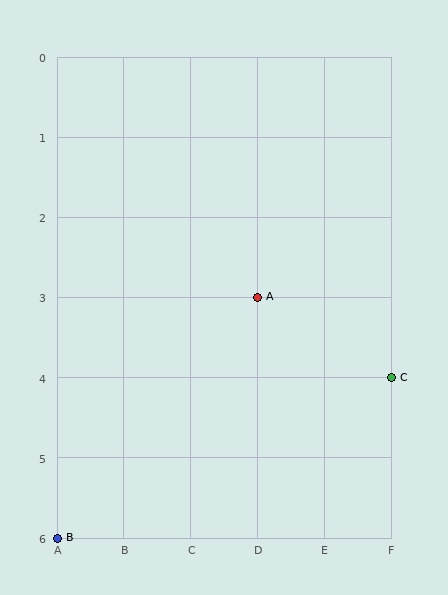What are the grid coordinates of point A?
Point A is at grid coordinates (D, 3).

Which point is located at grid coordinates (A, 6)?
Point B is at (A, 6).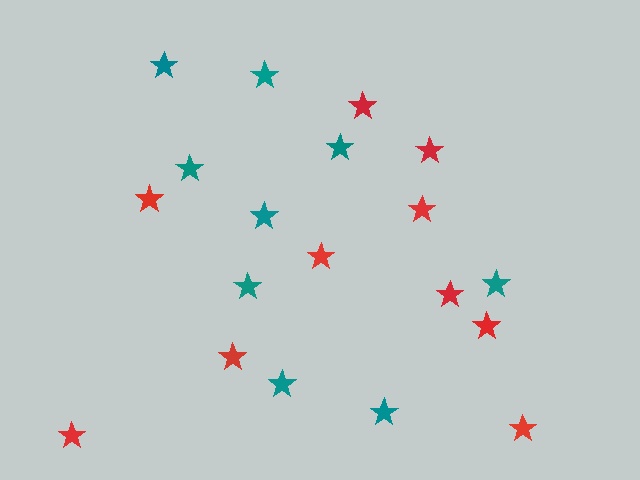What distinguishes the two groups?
There are 2 groups: one group of teal stars (9) and one group of red stars (10).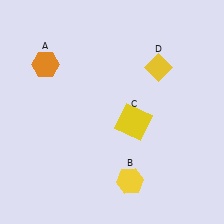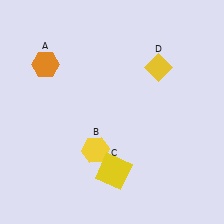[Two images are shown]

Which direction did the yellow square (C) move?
The yellow square (C) moved down.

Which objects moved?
The objects that moved are: the yellow hexagon (B), the yellow square (C).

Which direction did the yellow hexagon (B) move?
The yellow hexagon (B) moved left.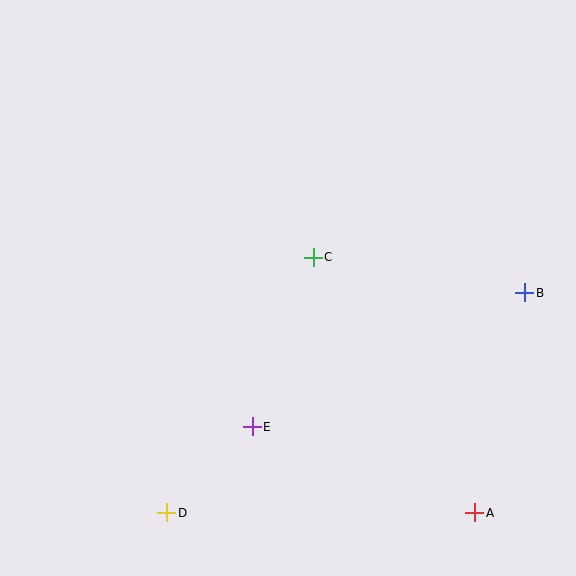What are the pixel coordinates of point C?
Point C is at (313, 257).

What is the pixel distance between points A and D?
The distance between A and D is 308 pixels.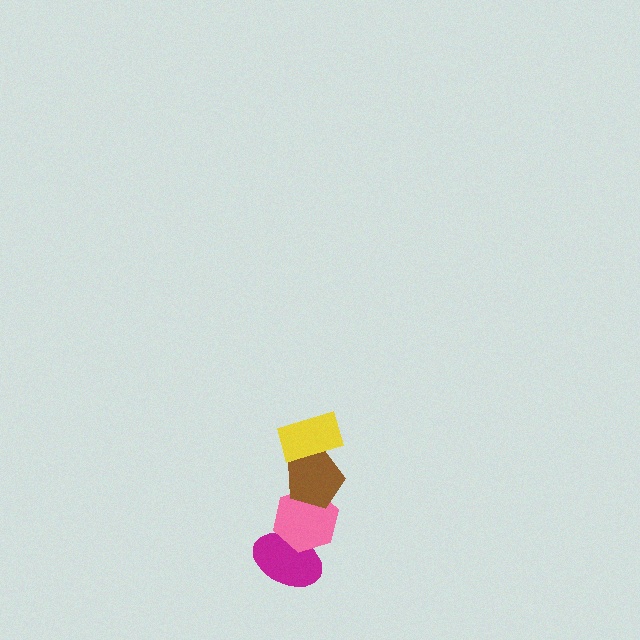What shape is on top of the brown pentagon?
The yellow rectangle is on top of the brown pentagon.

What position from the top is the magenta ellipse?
The magenta ellipse is 4th from the top.